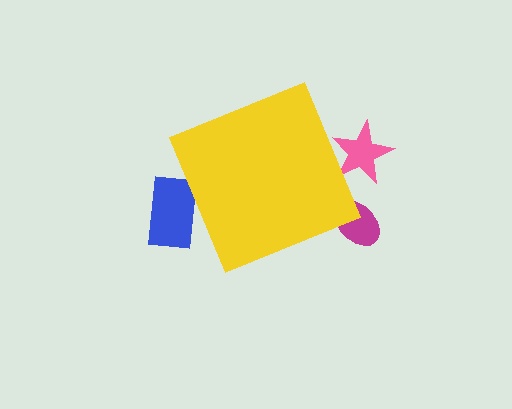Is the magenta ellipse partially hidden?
Yes, the magenta ellipse is partially hidden behind the yellow diamond.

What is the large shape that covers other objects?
A yellow diamond.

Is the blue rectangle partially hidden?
Yes, the blue rectangle is partially hidden behind the yellow diamond.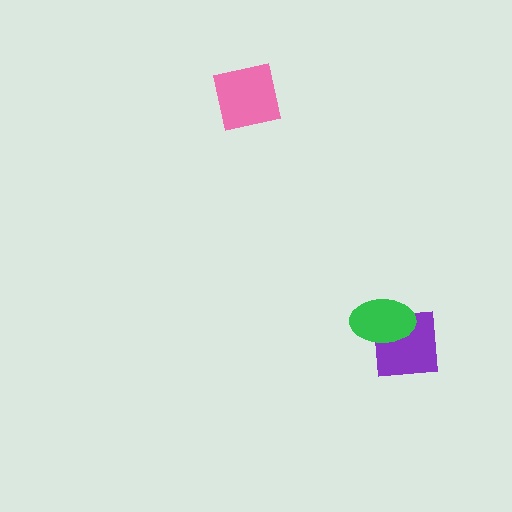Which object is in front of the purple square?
The green ellipse is in front of the purple square.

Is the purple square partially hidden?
Yes, it is partially covered by another shape.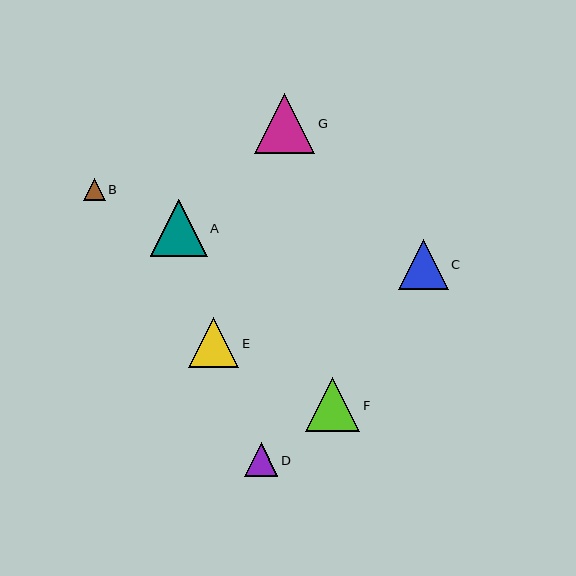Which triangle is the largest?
Triangle G is the largest with a size of approximately 60 pixels.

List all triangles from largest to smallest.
From largest to smallest: G, A, F, E, C, D, B.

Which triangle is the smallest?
Triangle B is the smallest with a size of approximately 21 pixels.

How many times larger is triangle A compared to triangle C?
Triangle A is approximately 1.1 times the size of triangle C.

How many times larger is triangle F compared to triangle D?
Triangle F is approximately 1.6 times the size of triangle D.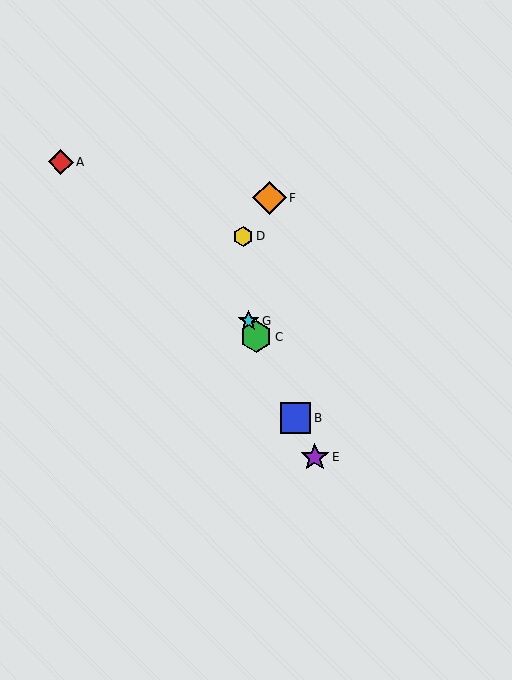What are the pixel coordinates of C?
Object C is at (256, 337).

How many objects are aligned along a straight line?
4 objects (B, C, E, G) are aligned along a straight line.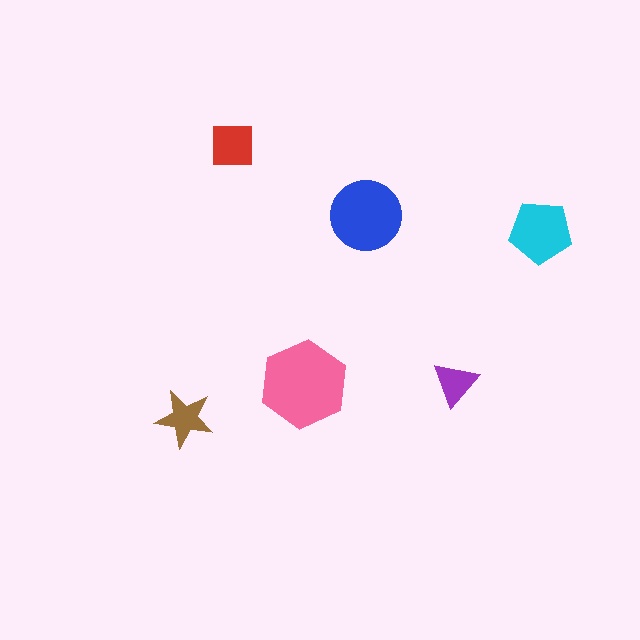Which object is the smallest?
The purple triangle.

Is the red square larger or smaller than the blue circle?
Smaller.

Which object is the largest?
The pink hexagon.